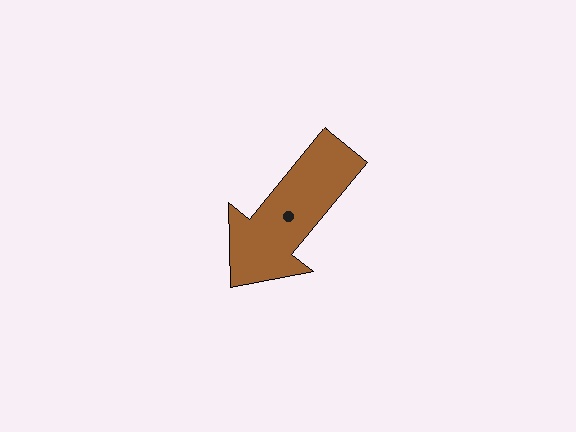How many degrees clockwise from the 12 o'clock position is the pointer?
Approximately 219 degrees.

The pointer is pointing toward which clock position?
Roughly 7 o'clock.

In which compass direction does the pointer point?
Southwest.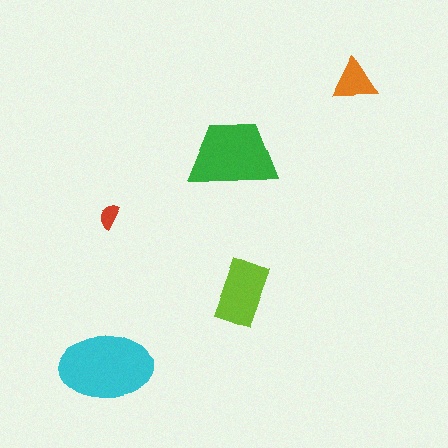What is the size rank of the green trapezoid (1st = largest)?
2nd.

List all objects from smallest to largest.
The red semicircle, the orange triangle, the lime rectangle, the green trapezoid, the cyan ellipse.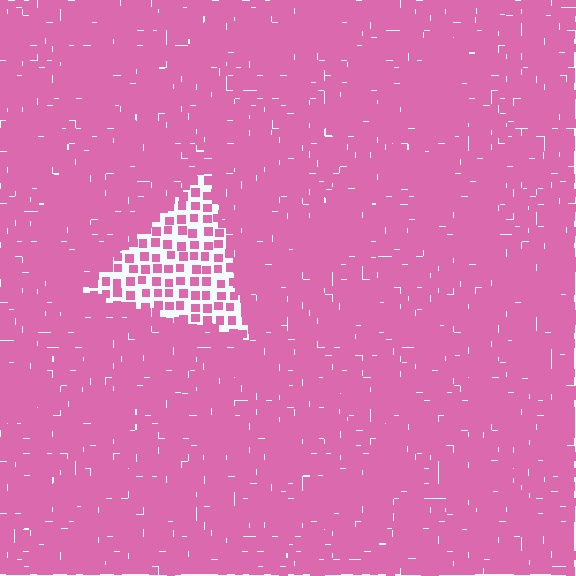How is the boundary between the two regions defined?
The boundary is defined by a change in element density (approximately 2.8x ratio). All elements are the same color, size, and shape.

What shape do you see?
I see a triangle.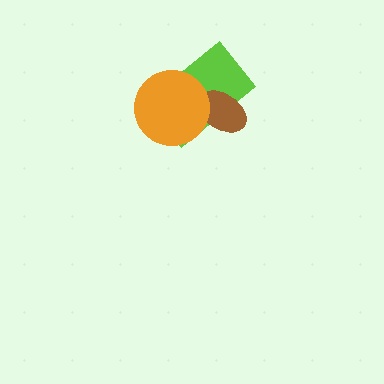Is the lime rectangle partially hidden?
Yes, it is partially covered by another shape.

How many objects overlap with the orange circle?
2 objects overlap with the orange circle.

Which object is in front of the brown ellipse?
The orange circle is in front of the brown ellipse.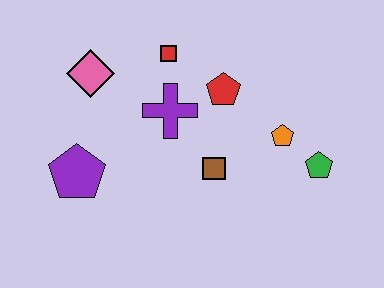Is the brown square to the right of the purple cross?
Yes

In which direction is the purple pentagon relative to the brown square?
The purple pentagon is to the left of the brown square.